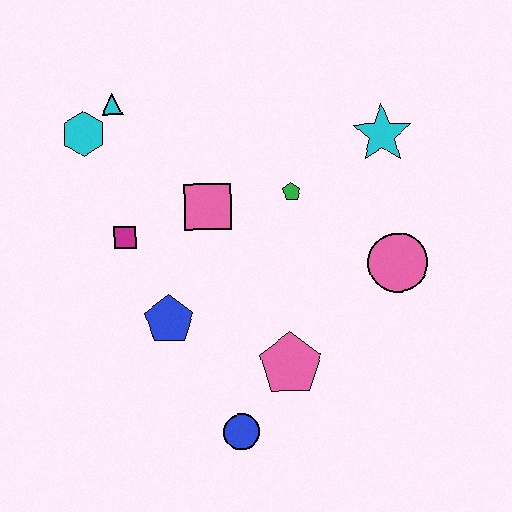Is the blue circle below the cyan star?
Yes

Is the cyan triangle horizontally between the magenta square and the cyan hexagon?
Yes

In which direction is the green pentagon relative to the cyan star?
The green pentagon is to the left of the cyan star.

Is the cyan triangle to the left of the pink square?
Yes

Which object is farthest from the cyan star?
The blue circle is farthest from the cyan star.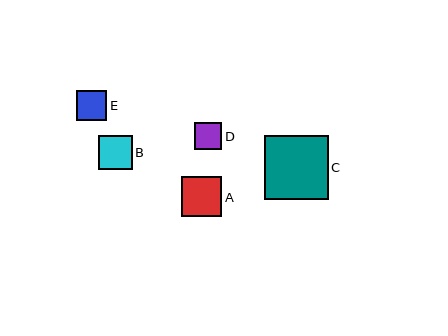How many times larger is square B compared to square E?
Square B is approximately 1.1 times the size of square E.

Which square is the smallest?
Square D is the smallest with a size of approximately 27 pixels.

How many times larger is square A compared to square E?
Square A is approximately 1.3 times the size of square E.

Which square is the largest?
Square C is the largest with a size of approximately 64 pixels.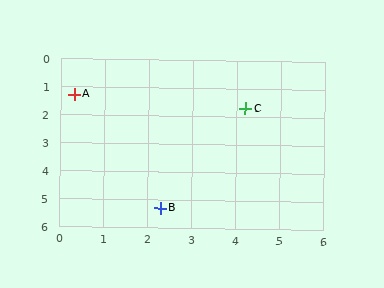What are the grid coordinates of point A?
Point A is at approximately (0.3, 1.3).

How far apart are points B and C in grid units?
Points B and C are about 4.1 grid units apart.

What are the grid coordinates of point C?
Point C is at approximately (4.2, 1.7).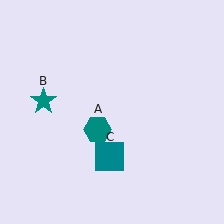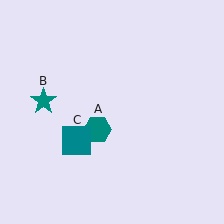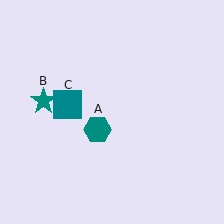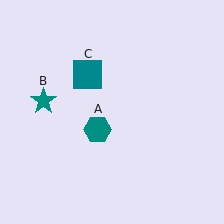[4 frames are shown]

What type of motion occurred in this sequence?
The teal square (object C) rotated clockwise around the center of the scene.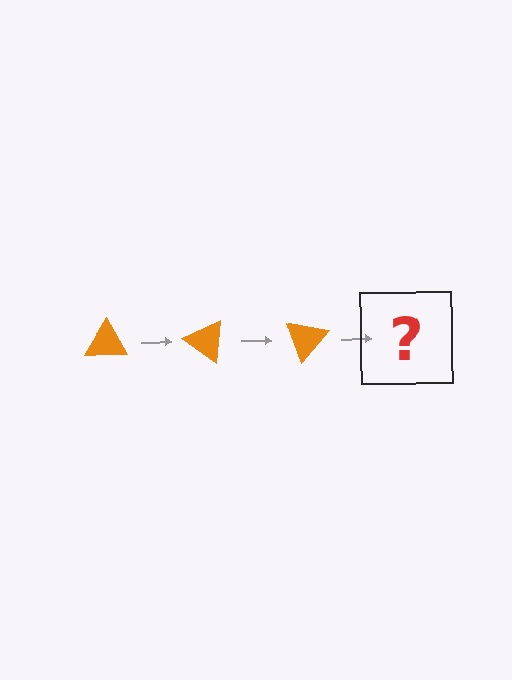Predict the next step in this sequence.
The next step is an orange triangle rotated 105 degrees.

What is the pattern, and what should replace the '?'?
The pattern is that the triangle rotates 35 degrees each step. The '?' should be an orange triangle rotated 105 degrees.